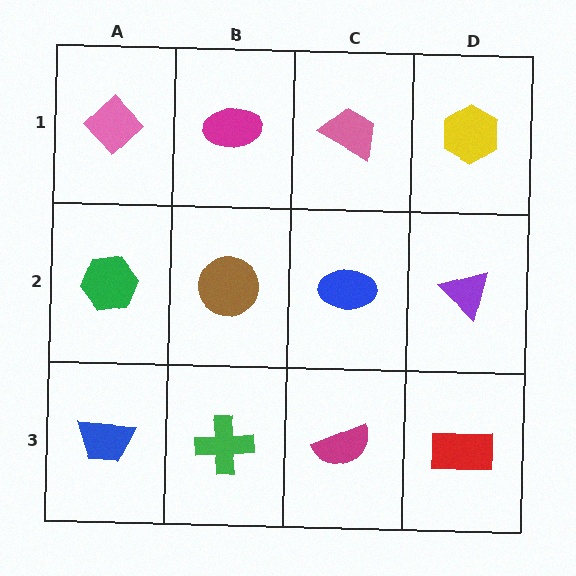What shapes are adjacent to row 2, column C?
A pink trapezoid (row 1, column C), a magenta semicircle (row 3, column C), a brown circle (row 2, column B), a purple triangle (row 2, column D).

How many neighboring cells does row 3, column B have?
3.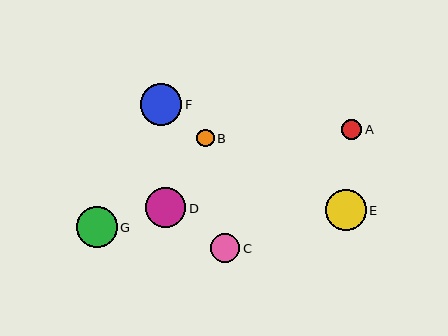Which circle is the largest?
Circle F is the largest with a size of approximately 41 pixels.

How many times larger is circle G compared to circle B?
Circle G is approximately 2.3 times the size of circle B.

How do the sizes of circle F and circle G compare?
Circle F and circle G are approximately the same size.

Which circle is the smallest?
Circle B is the smallest with a size of approximately 18 pixels.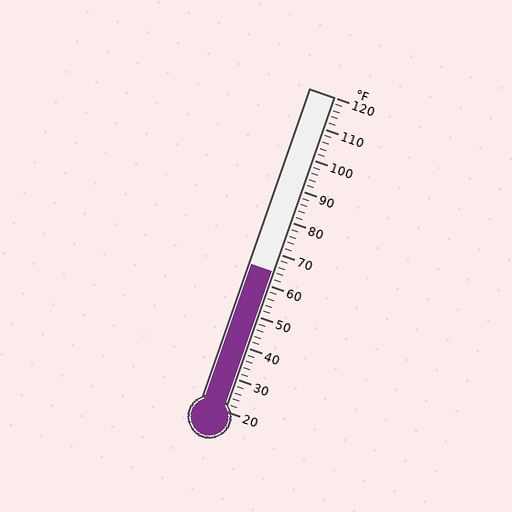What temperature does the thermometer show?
The thermometer shows approximately 64°F.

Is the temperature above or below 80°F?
The temperature is below 80°F.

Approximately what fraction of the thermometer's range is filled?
The thermometer is filled to approximately 45% of its range.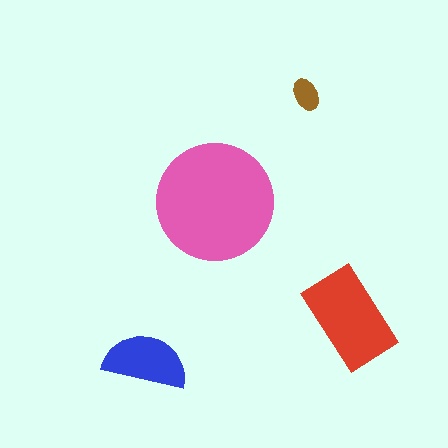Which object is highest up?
The brown ellipse is topmost.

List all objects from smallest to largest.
The brown ellipse, the blue semicircle, the red rectangle, the pink circle.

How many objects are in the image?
There are 4 objects in the image.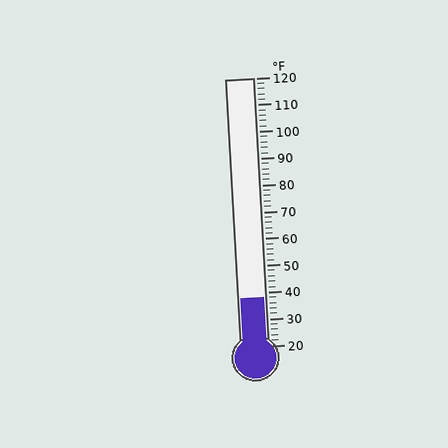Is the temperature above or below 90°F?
The temperature is below 90°F.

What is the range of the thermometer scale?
The thermometer scale ranges from 20°F to 120°F.